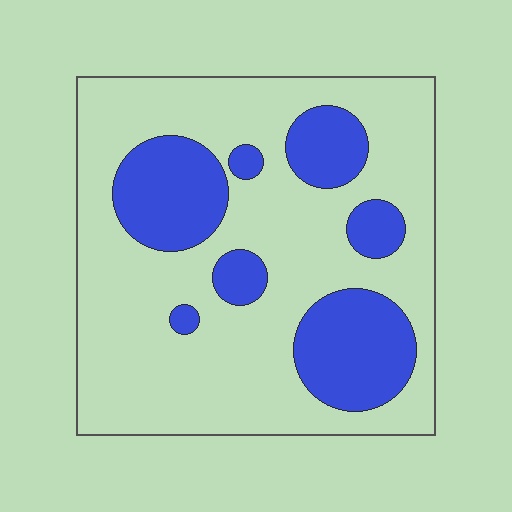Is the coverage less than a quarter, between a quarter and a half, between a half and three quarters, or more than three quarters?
Between a quarter and a half.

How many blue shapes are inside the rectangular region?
7.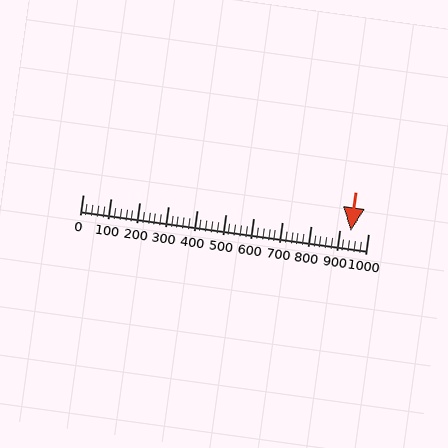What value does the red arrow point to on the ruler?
The red arrow points to approximately 940.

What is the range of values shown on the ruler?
The ruler shows values from 0 to 1000.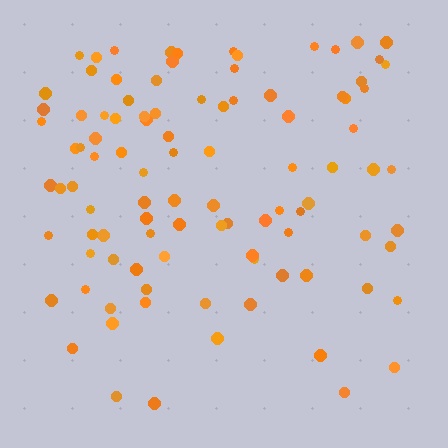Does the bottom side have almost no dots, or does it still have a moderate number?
Still a moderate number, just noticeably fewer than the top.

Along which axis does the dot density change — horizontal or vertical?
Vertical.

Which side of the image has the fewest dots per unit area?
The bottom.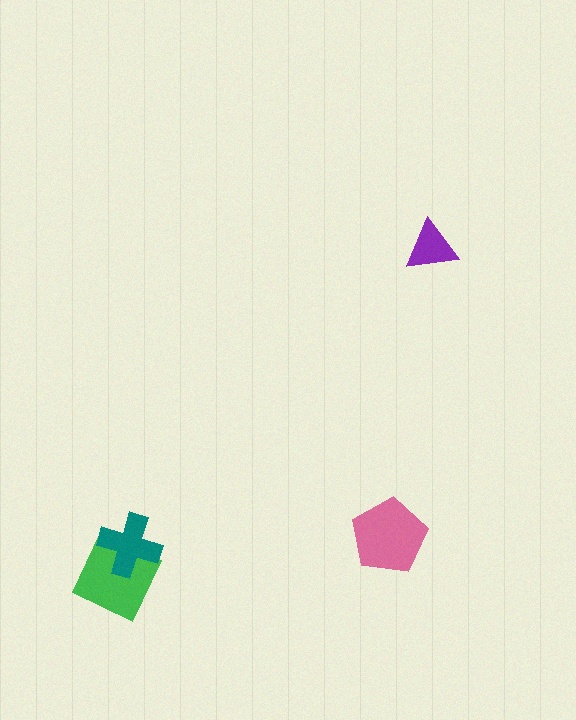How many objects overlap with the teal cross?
1 object overlaps with the teal cross.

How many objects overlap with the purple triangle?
0 objects overlap with the purple triangle.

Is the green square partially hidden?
Yes, it is partially covered by another shape.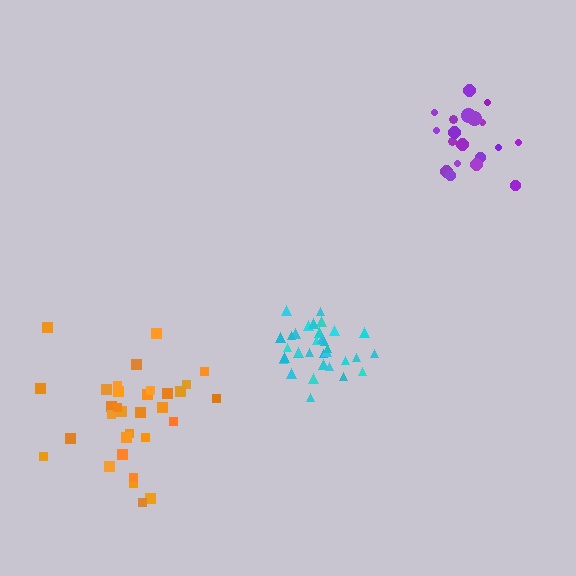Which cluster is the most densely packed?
Cyan.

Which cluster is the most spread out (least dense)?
Purple.